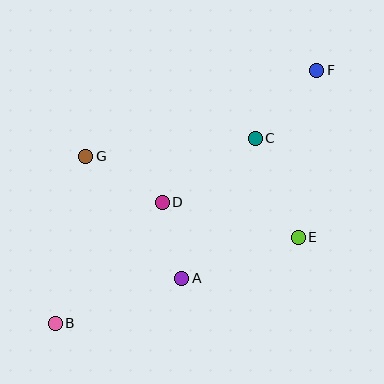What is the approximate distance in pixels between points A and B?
The distance between A and B is approximately 134 pixels.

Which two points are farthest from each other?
Points B and F are farthest from each other.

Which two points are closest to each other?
Points A and D are closest to each other.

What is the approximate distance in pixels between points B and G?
The distance between B and G is approximately 169 pixels.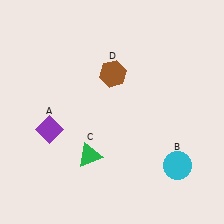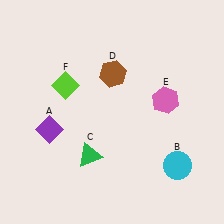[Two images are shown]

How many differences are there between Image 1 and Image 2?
There are 2 differences between the two images.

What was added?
A pink hexagon (E), a lime diamond (F) were added in Image 2.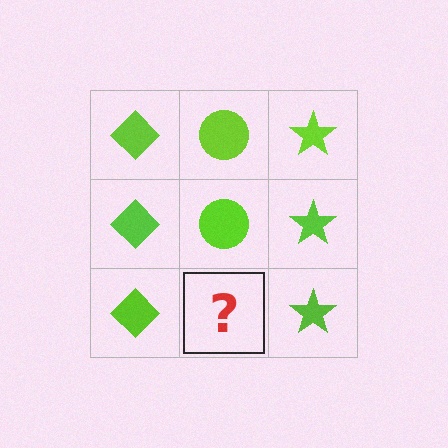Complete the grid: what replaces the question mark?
The question mark should be replaced with a lime circle.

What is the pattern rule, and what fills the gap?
The rule is that each column has a consistent shape. The gap should be filled with a lime circle.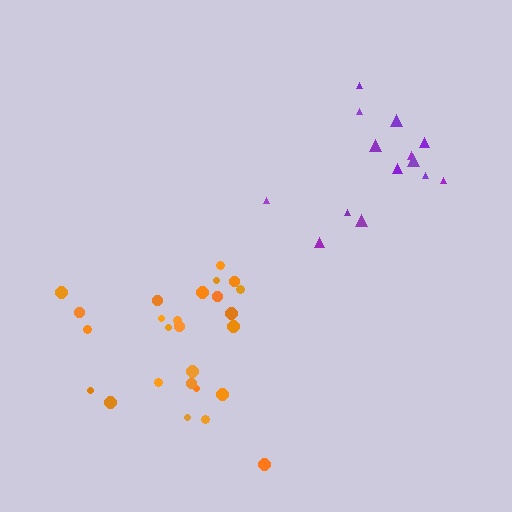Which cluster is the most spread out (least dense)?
Purple.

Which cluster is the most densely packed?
Orange.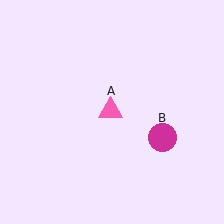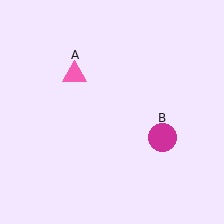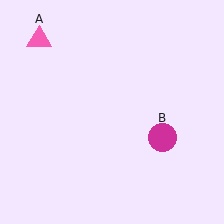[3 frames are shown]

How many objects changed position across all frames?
1 object changed position: pink triangle (object A).